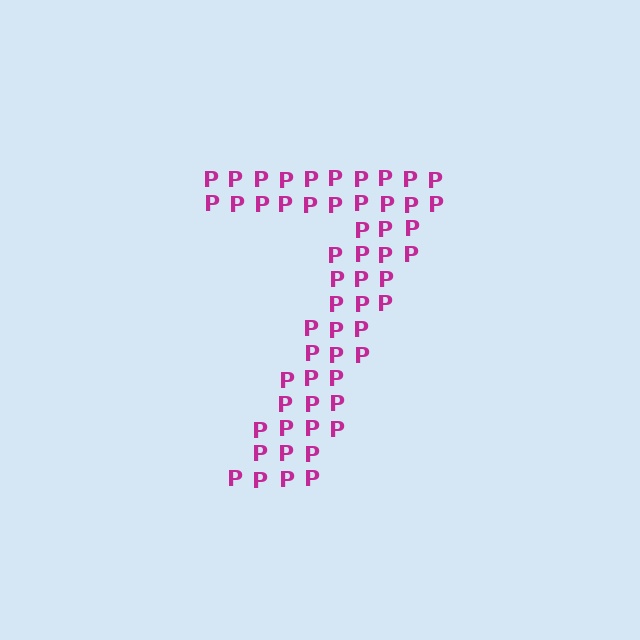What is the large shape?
The large shape is the digit 7.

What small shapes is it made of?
It is made of small letter P's.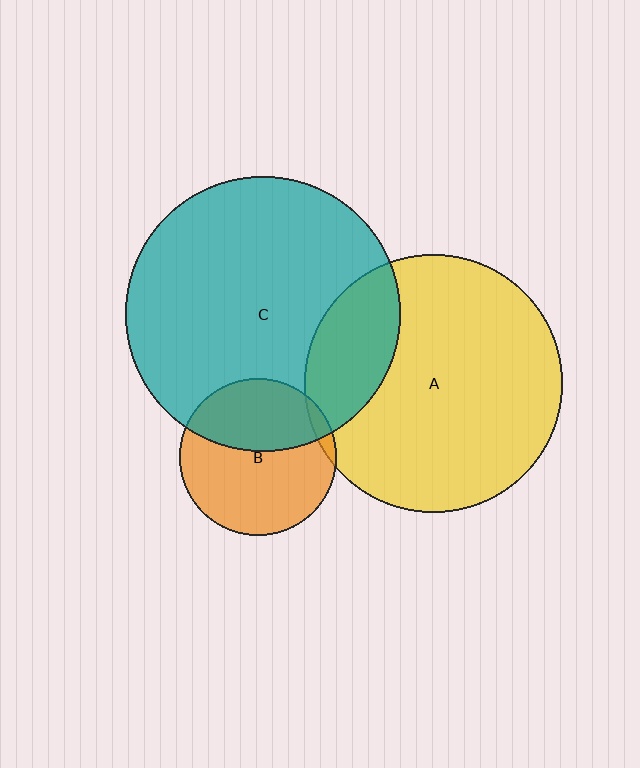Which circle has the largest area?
Circle C (teal).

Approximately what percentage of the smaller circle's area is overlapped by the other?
Approximately 5%.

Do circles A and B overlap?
Yes.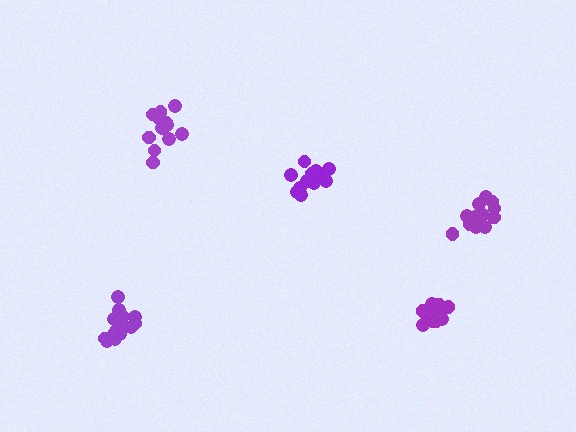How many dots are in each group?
Group 1: 17 dots, Group 2: 14 dots, Group 3: 12 dots, Group 4: 15 dots, Group 5: 13 dots (71 total).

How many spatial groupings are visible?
There are 5 spatial groupings.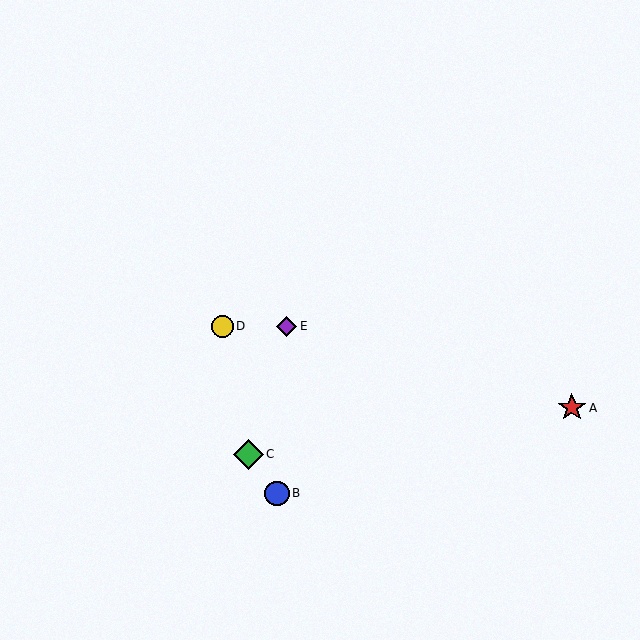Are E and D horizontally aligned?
Yes, both are at y≈327.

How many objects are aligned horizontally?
2 objects (D, E) are aligned horizontally.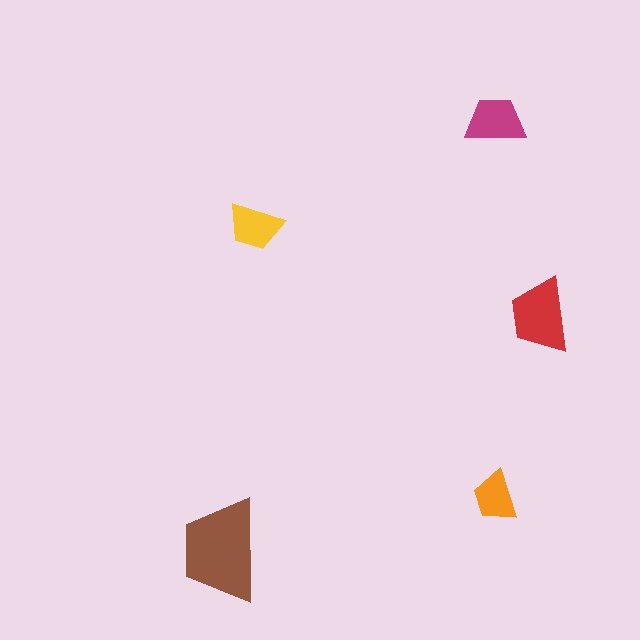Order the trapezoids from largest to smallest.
the brown one, the red one, the magenta one, the yellow one, the orange one.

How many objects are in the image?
There are 5 objects in the image.